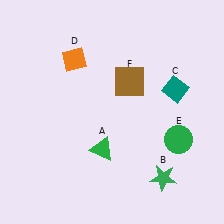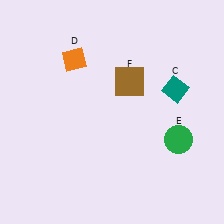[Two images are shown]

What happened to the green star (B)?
The green star (B) was removed in Image 2. It was in the bottom-right area of Image 1.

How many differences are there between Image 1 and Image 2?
There are 2 differences between the two images.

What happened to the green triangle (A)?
The green triangle (A) was removed in Image 2. It was in the bottom-left area of Image 1.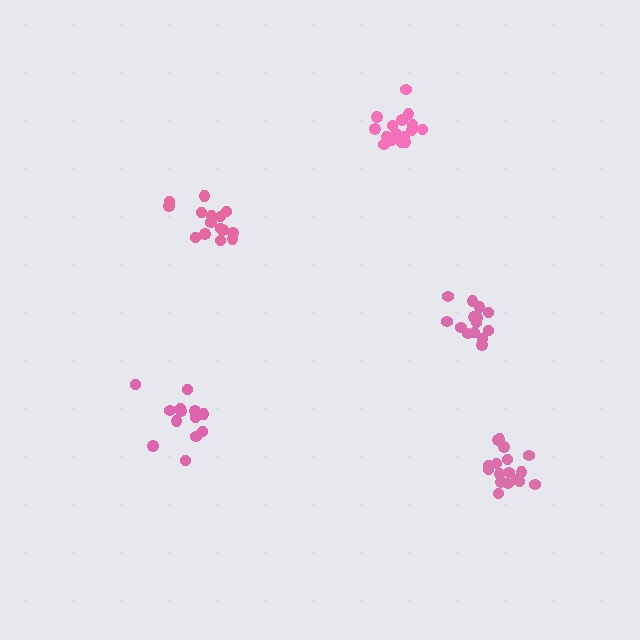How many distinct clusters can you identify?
There are 5 distinct clusters.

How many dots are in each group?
Group 1: 13 dots, Group 2: 16 dots, Group 3: 15 dots, Group 4: 17 dots, Group 5: 14 dots (75 total).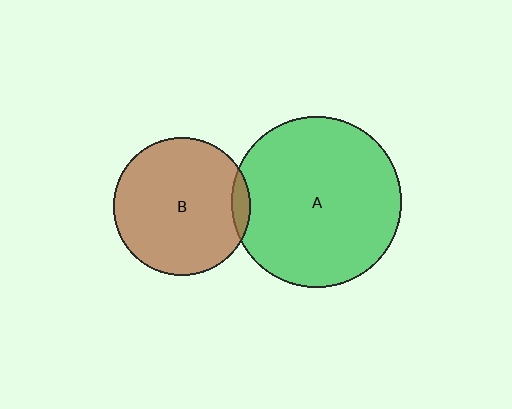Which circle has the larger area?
Circle A (green).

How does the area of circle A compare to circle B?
Approximately 1.5 times.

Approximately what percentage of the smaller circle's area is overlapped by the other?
Approximately 5%.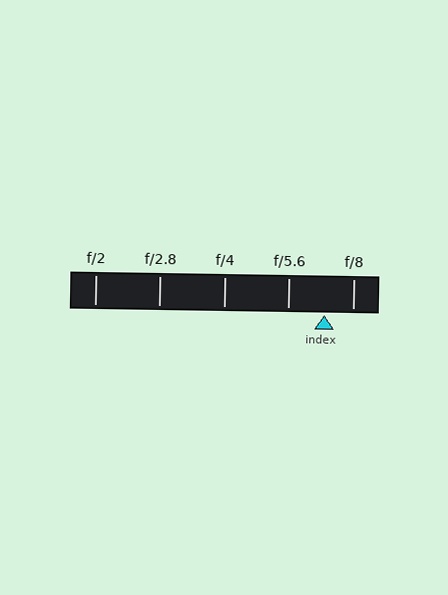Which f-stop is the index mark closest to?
The index mark is closest to f/8.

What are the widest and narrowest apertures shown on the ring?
The widest aperture shown is f/2 and the narrowest is f/8.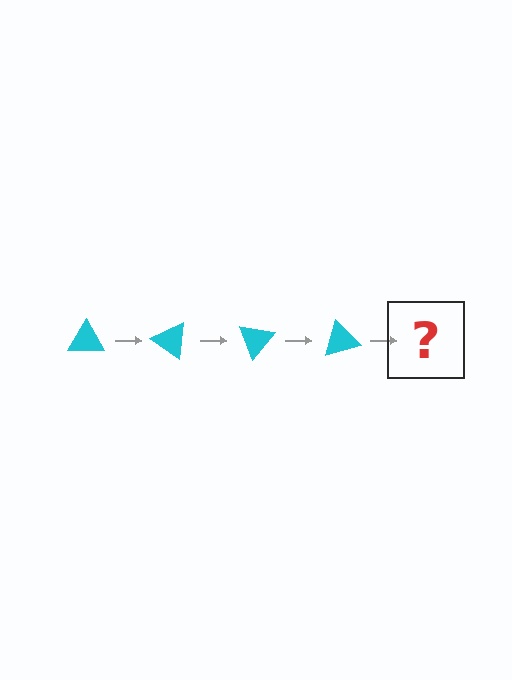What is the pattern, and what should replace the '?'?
The pattern is that the triangle rotates 35 degrees each step. The '?' should be a cyan triangle rotated 140 degrees.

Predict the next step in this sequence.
The next step is a cyan triangle rotated 140 degrees.